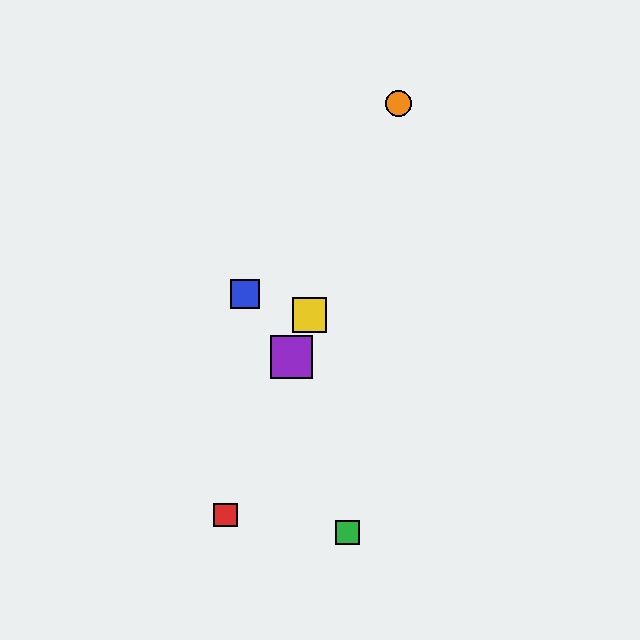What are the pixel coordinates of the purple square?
The purple square is at (292, 357).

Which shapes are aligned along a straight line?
The red square, the yellow square, the purple square, the orange circle are aligned along a straight line.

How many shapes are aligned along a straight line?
4 shapes (the red square, the yellow square, the purple square, the orange circle) are aligned along a straight line.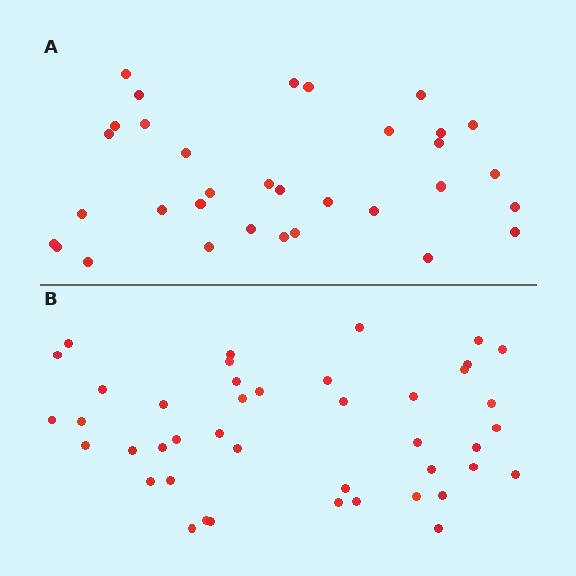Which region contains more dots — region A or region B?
Region B (the bottom region) has more dots.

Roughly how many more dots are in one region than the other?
Region B has roughly 10 or so more dots than region A.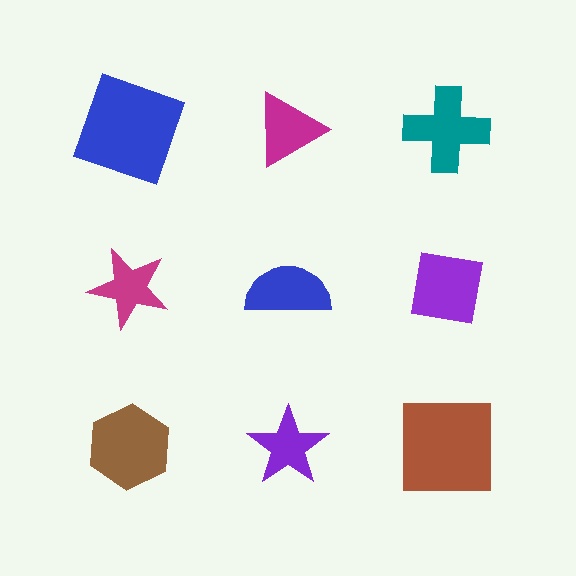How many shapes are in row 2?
3 shapes.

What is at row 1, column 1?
A blue square.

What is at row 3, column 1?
A brown hexagon.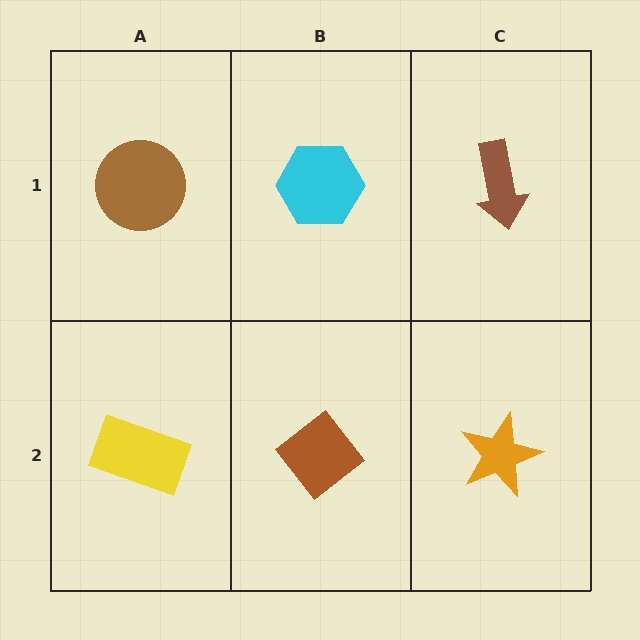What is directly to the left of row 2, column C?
A brown diamond.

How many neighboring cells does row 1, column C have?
2.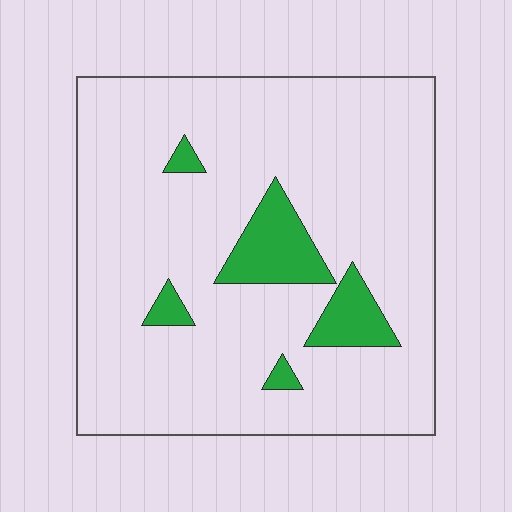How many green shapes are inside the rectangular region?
5.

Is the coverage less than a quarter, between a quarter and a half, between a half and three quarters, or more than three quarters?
Less than a quarter.